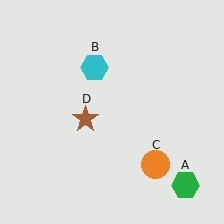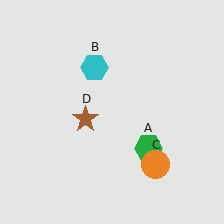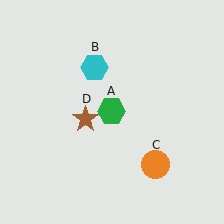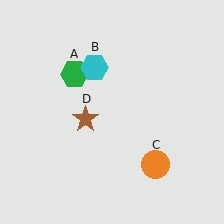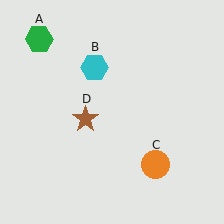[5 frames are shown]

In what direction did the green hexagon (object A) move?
The green hexagon (object A) moved up and to the left.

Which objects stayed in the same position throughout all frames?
Cyan hexagon (object B) and orange circle (object C) and brown star (object D) remained stationary.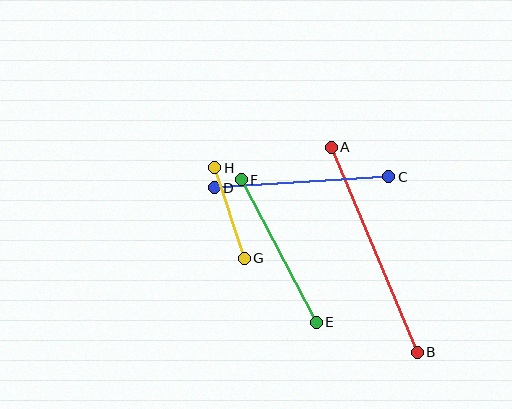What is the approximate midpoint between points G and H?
The midpoint is at approximately (229, 213) pixels.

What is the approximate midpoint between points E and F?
The midpoint is at approximately (279, 251) pixels.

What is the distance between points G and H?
The distance is approximately 95 pixels.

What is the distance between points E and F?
The distance is approximately 161 pixels.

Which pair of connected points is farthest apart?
Points A and B are farthest apart.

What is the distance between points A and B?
The distance is approximately 222 pixels.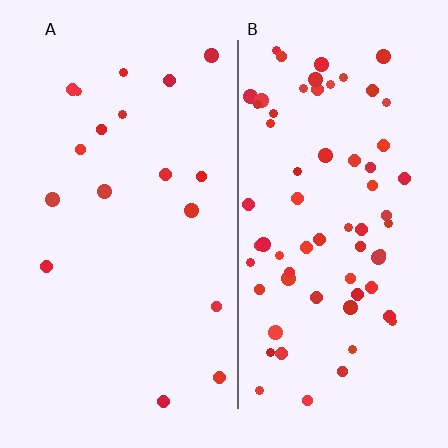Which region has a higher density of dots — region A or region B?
B (the right).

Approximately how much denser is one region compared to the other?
Approximately 3.8× — region B over region A.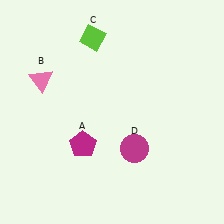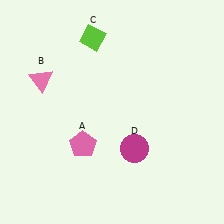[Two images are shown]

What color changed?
The pentagon (A) changed from magenta in Image 1 to pink in Image 2.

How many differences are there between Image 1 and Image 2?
There is 1 difference between the two images.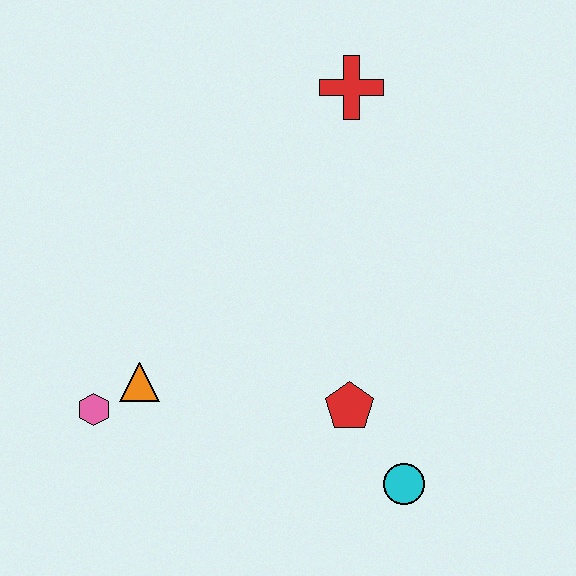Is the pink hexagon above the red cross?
No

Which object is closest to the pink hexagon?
The orange triangle is closest to the pink hexagon.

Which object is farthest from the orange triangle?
The red cross is farthest from the orange triangle.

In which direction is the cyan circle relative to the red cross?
The cyan circle is below the red cross.